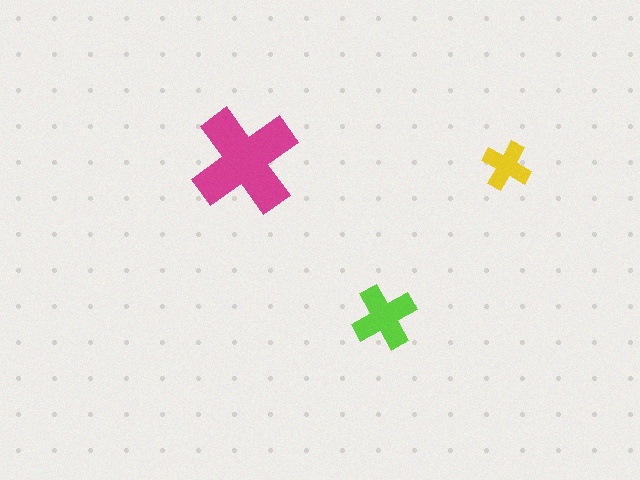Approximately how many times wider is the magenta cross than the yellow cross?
About 2 times wider.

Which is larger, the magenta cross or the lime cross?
The magenta one.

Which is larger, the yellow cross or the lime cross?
The lime one.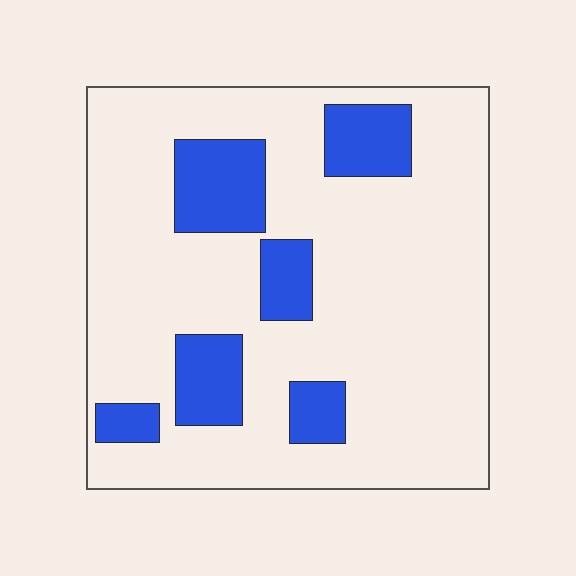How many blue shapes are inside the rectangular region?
6.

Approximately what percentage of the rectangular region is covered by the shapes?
Approximately 20%.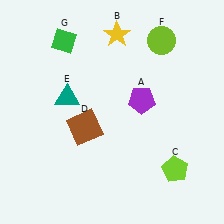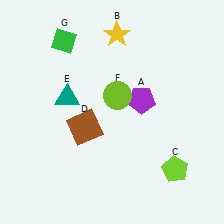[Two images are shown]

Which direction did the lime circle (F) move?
The lime circle (F) moved down.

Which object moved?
The lime circle (F) moved down.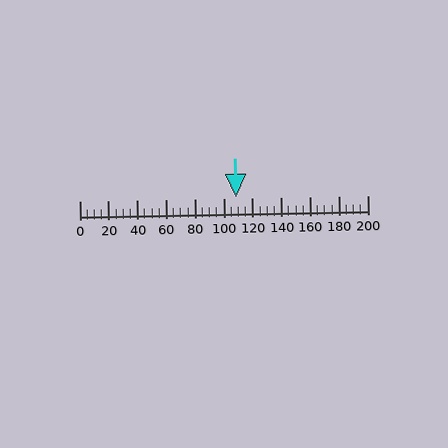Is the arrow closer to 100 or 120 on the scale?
The arrow is closer to 100.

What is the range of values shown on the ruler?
The ruler shows values from 0 to 200.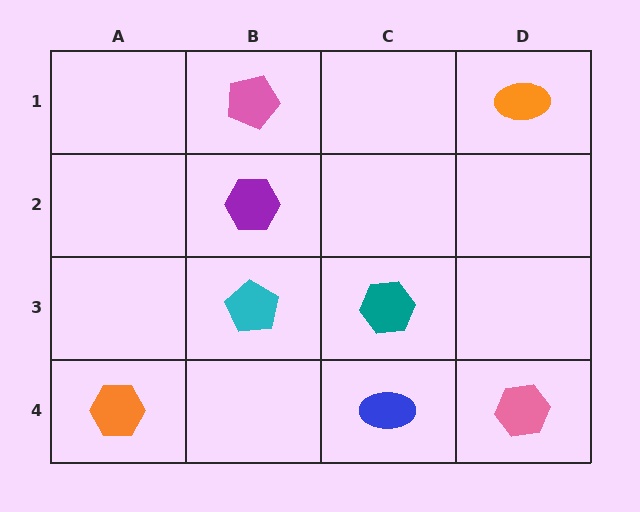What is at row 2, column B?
A purple hexagon.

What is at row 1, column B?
A pink pentagon.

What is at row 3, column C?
A teal hexagon.